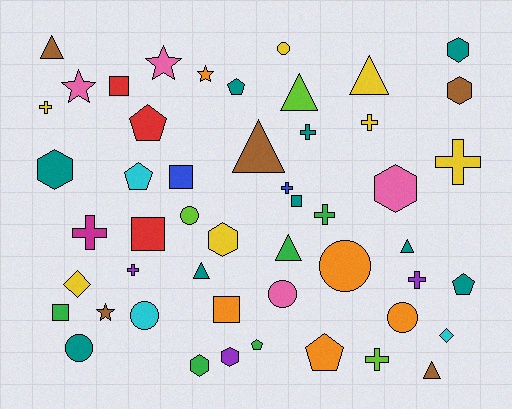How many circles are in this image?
There are 7 circles.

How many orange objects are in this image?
There are 5 orange objects.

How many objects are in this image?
There are 50 objects.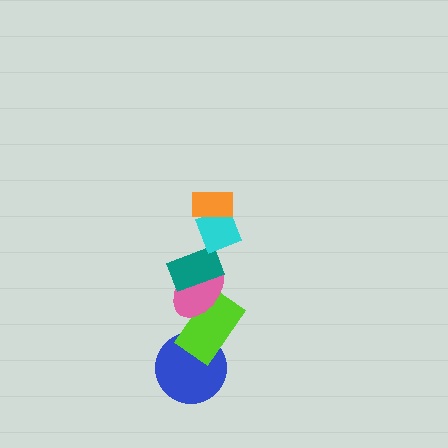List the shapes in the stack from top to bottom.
From top to bottom: the orange rectangle, the cyan diamond, the teal rectangle, the pink ellipse, the lime rectangle, the blue circle.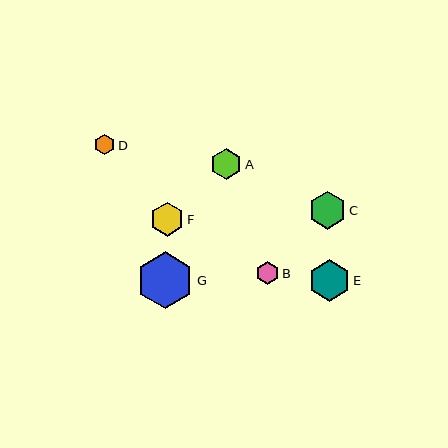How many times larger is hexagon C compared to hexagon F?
Hexagon C is approximately 1.1 times the size of hexagon F.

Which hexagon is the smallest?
Hexagon D is the smallest with a size of approximately 20 pixels.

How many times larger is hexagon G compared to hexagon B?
Hexagon G is approximately 2.5 times the size of hexagon B.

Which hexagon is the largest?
Hexagon G is the largest with a size of approximately 57 pixels.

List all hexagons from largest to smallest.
From largest to smallest: G, E, C, F, A, B, D.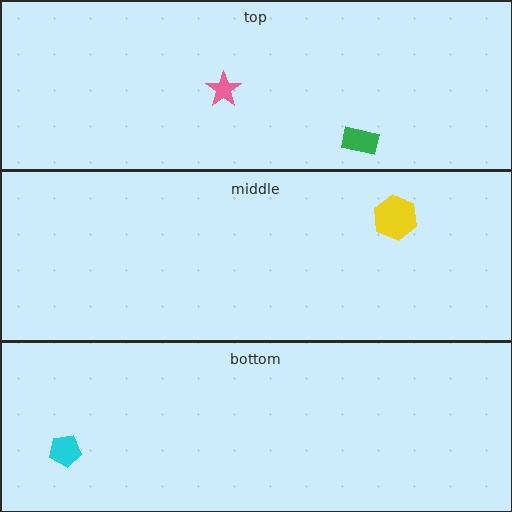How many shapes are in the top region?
2.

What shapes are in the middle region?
The yellow hexagon.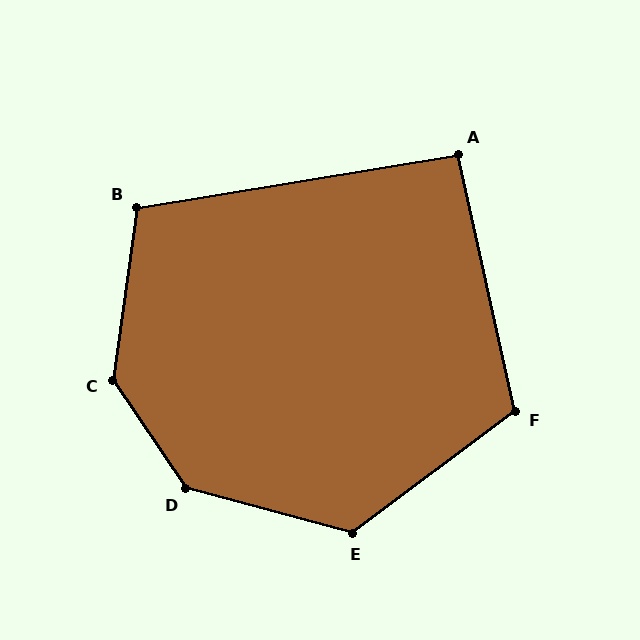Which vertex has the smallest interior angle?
A, at approximately 93 degrees.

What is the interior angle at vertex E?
Approximately 128 degrees (obtuse).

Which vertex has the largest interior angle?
D, at approximately 139 degrees.